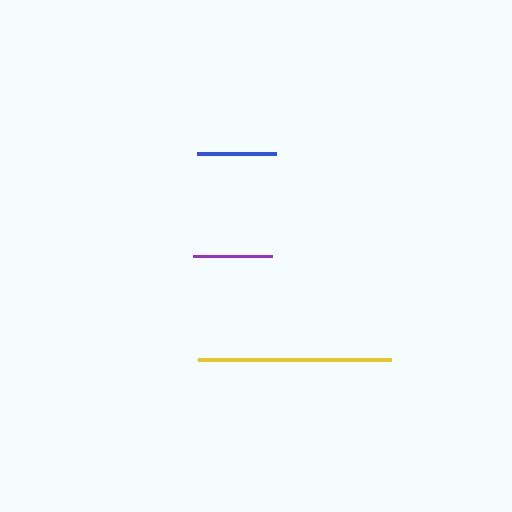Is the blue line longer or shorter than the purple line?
The blue line is longer than the purple line.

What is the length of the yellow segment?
The yellow segment is approximately 194 pixels long.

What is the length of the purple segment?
The purple segment is approximately 79 pixels long.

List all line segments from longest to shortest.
From longest to shortest: yellow, blue, purple.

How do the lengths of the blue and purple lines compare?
The blue and purple lines are approximately the same length.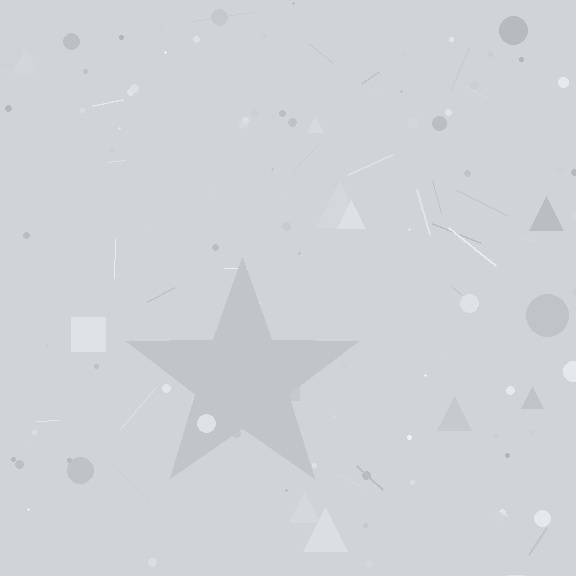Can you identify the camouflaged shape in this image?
The camouflaged shape is a star.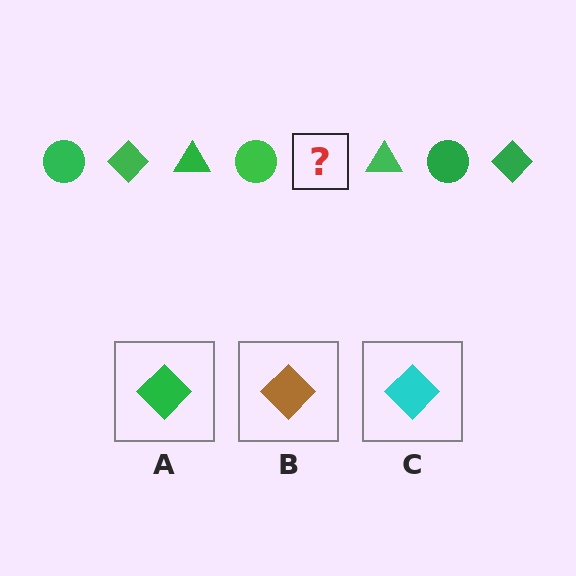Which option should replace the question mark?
Option A.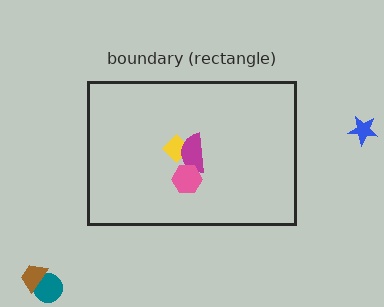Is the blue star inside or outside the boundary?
Outside.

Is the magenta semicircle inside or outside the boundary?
Inside.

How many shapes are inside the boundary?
3 inside, 3 outside.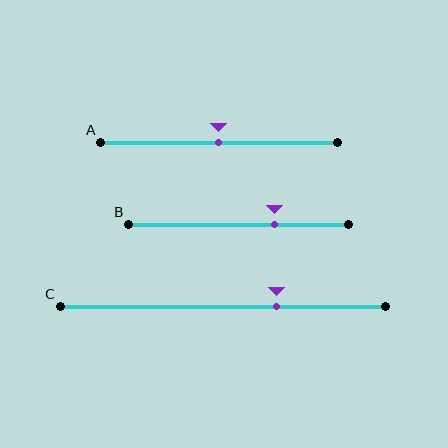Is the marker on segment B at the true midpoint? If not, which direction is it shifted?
No, the marker on segment B is shifted to the right by about 17% of the segment length.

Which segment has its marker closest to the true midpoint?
Segment A has its marker closest to the true midpoint.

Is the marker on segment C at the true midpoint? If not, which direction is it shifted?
No, the marker on segment C is shifted to the right by about 16% of the segment length.